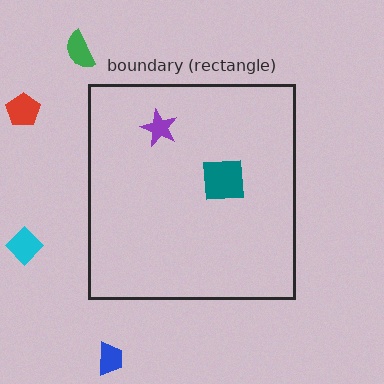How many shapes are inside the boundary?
2 inside, 4 outside.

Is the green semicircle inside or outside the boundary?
Outside.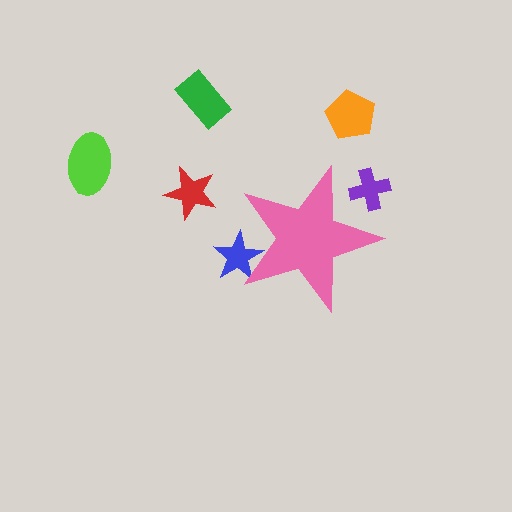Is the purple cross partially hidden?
Yes, the purple cross is partially hidden behind the pink star.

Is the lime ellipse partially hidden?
No, the lime ellipse is fully visible.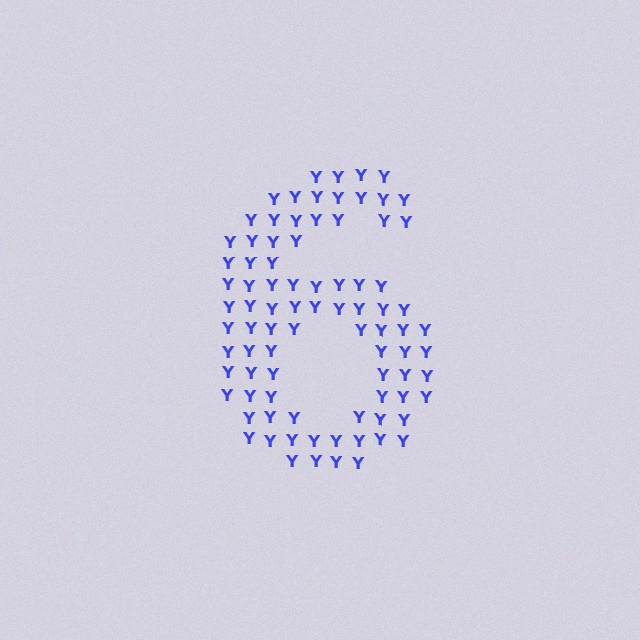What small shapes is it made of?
It is made of small letter Y's.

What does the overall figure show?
The overall figure shows the digit 6.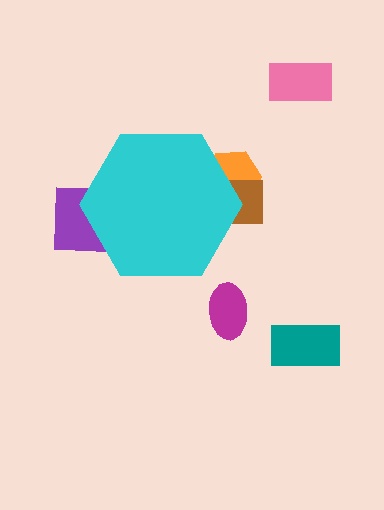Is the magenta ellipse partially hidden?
No, the magenta ellipse is fully visible.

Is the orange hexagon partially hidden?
Yes, the orange hexagon is partially hidden behind the cyan hexagon.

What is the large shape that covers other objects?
A cyan hexagon.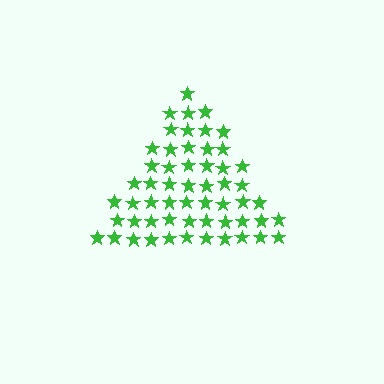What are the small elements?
The small elements are stars.